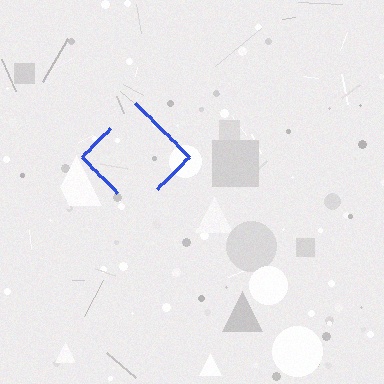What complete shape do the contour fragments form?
The contour fragments form a diamond.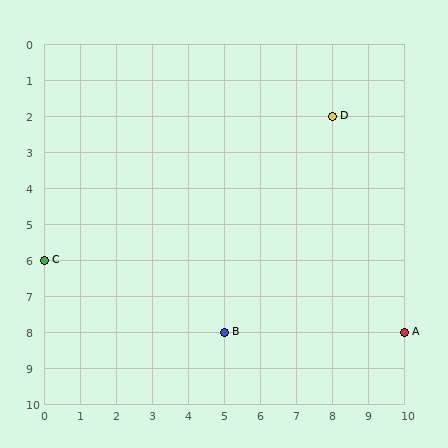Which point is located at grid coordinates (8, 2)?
Point D is at (8, 2).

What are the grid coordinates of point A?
Point A is at grid coordinates (10, 8).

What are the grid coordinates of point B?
Point B is at grid coordinates (5, 8).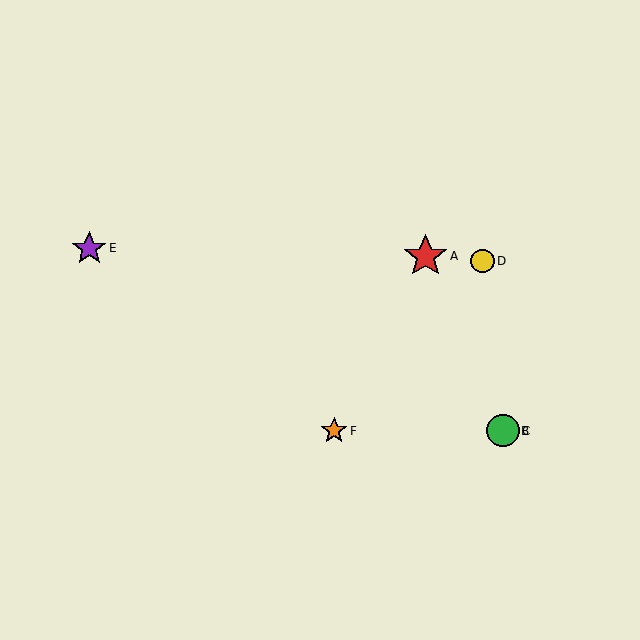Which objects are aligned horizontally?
Objects B, C, F are aligned horizontally.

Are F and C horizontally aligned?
Yes, both are at y≈431.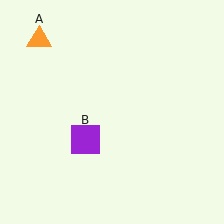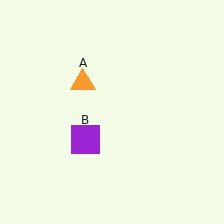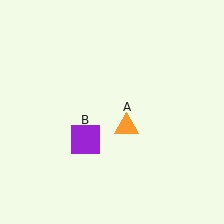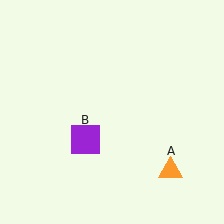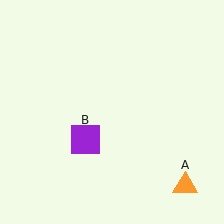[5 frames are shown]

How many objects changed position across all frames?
1 object changed position: orange triangle (object A).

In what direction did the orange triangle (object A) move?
The orange triangle (object A) moved down and to the right.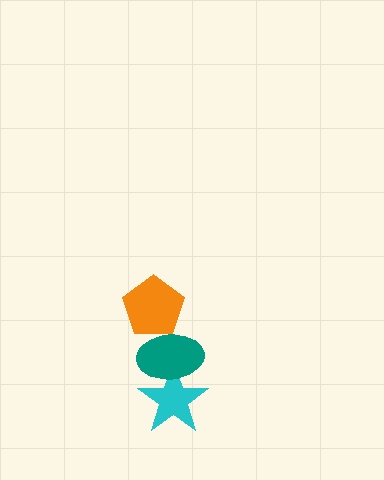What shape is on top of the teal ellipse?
The orange pentagon is on top of the teal ellipse.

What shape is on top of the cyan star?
The teal ellipse is on top of the cyan star.